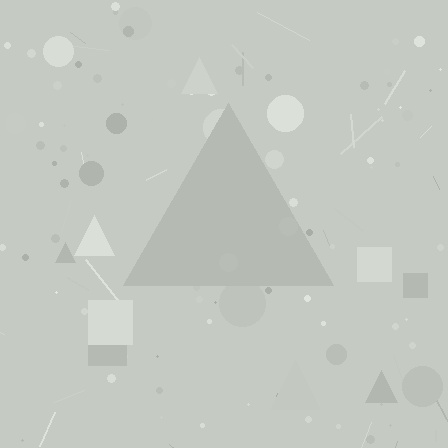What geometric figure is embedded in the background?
A triangle is embedded in the background.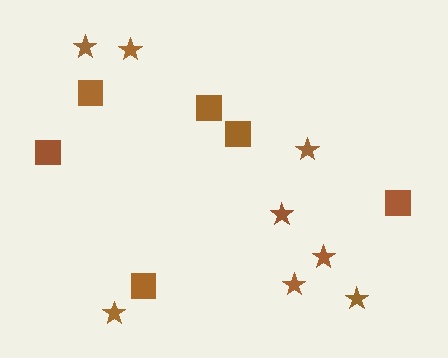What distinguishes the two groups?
There are 2 groups: one group of squares (6) and one group of stars (8).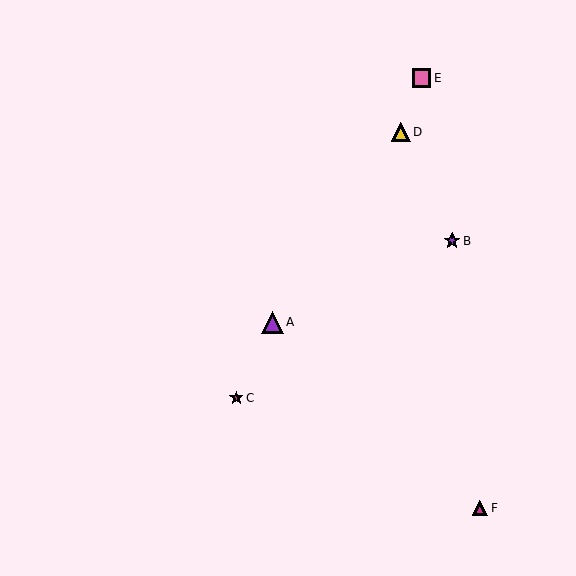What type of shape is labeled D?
Shape D is a yellow triangle.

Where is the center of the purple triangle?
The center of the purple triangle is at (272, 322).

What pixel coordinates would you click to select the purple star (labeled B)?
Click at (452, 241) to select the purple star B.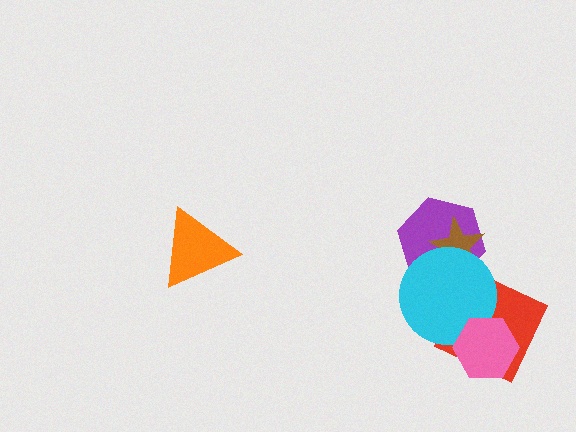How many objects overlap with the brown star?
2 objects overlap with the brown star.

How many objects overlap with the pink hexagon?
2 objects overlap with the pink hexagon.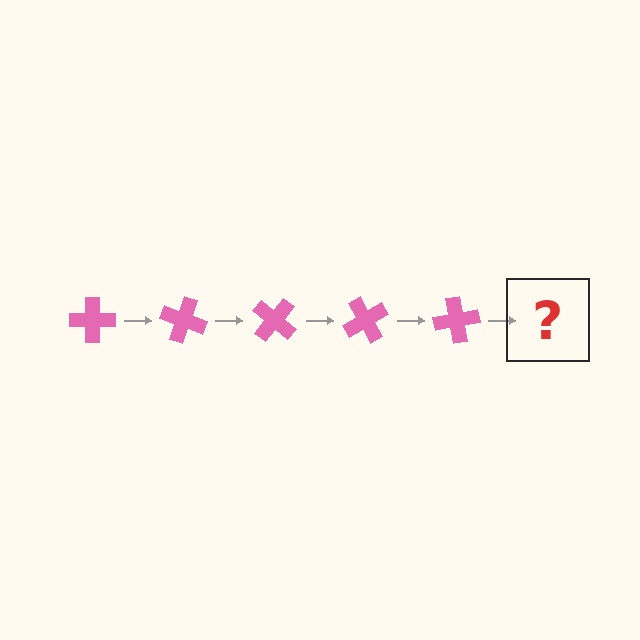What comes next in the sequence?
The next element should be a pink cross rotated 100 degrees.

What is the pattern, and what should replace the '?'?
The pattern is that the cross rotates 20 degrees each step. The '?' should be a pink cross rotated 100 degrees.